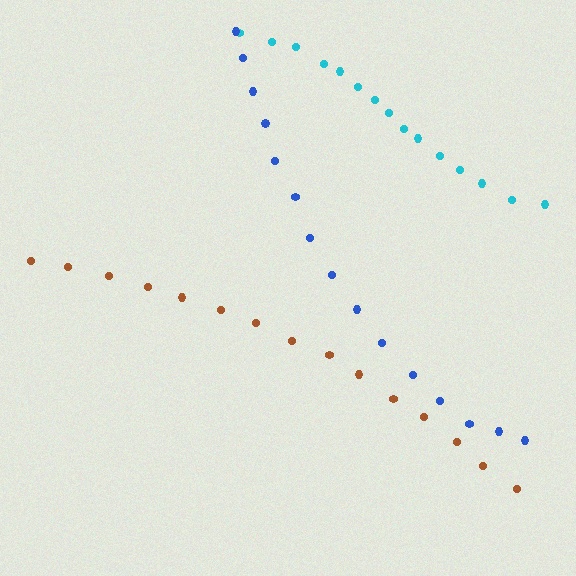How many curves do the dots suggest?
There are 3 distinct paths.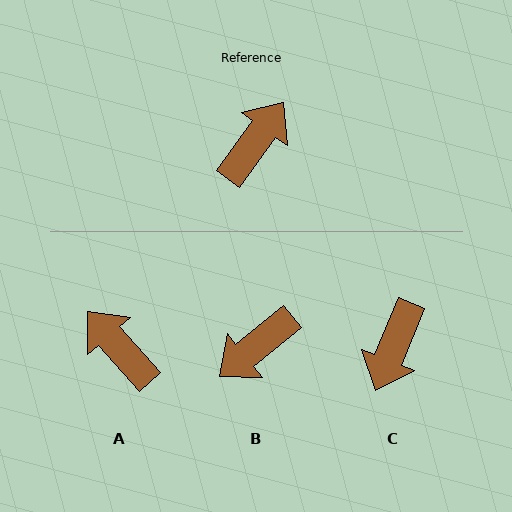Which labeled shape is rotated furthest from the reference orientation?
C, about 166 degrees away.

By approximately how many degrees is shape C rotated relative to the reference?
Approximately 166 degrees clockwise.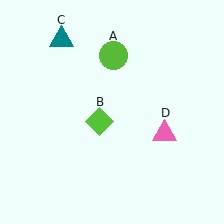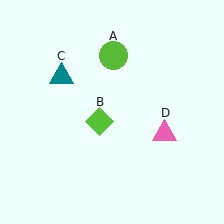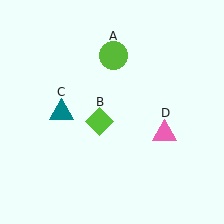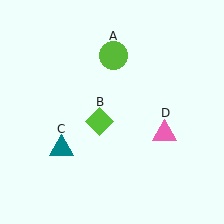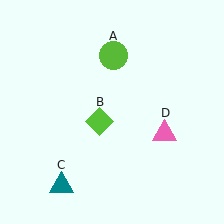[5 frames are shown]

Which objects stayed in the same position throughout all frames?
Lime circle (object A) and lime diamond (object B) and pink triangle (object D) remained stationary.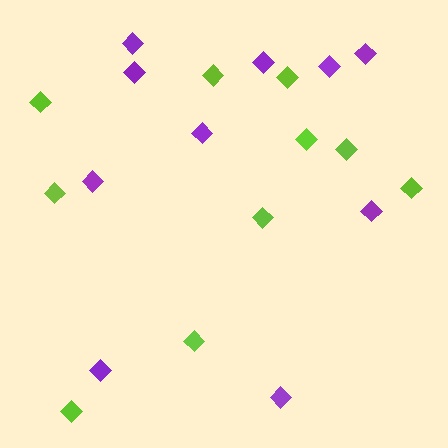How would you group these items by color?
There are 2 groups: one group of purple diamonds (10) and one group of lime diamonds (10).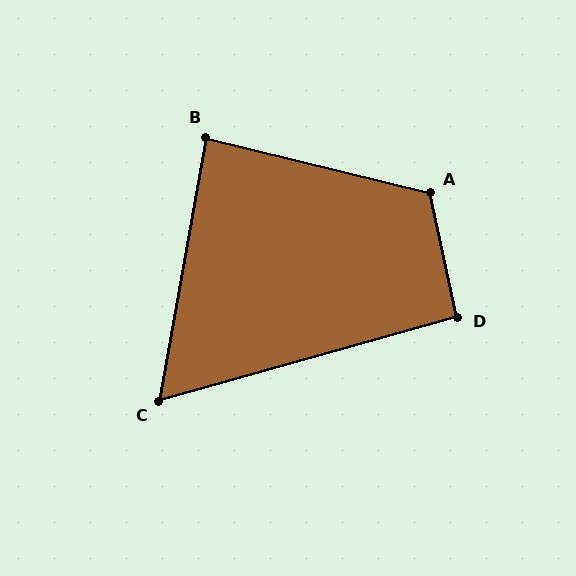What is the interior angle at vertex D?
Approximately 94 degrees (approximately right).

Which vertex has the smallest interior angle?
C, at approximately 64 degrees.